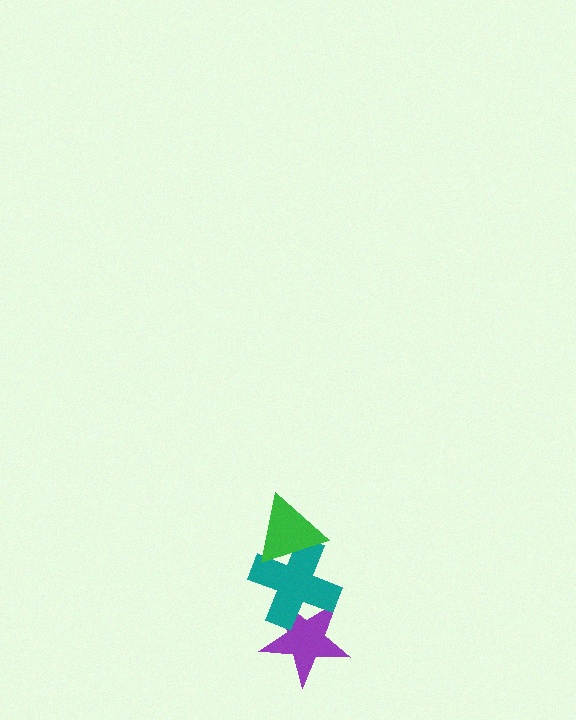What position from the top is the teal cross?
The teal cross is 2nd from the top.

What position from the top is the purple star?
The purple star is 3rd from the top.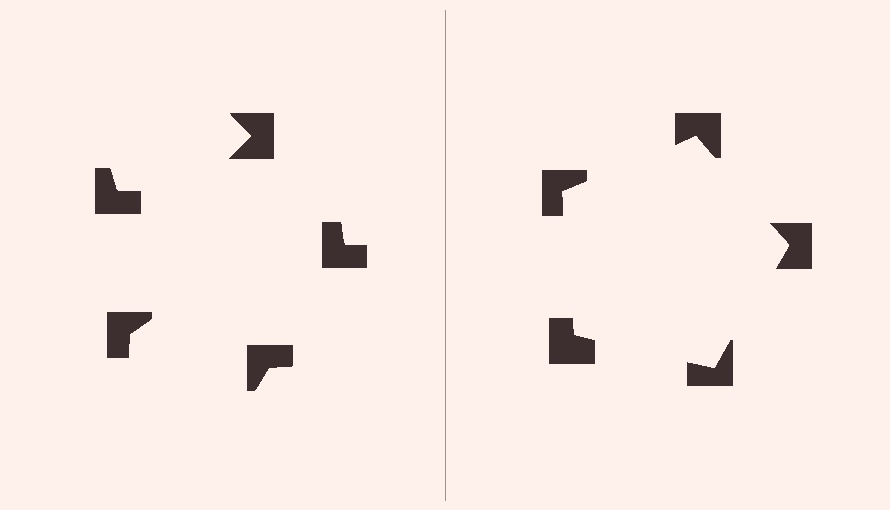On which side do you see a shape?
An illusory pentagon appears on the right side. On the left side the wedge cuts are rotated, so no coherent shape forms.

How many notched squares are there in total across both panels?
10 — 5 on each side.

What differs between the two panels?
The notched squares are positioned identically on both sides; only the wedge orientations differ. On the right they align to a pentagon; on the left they are misaligned.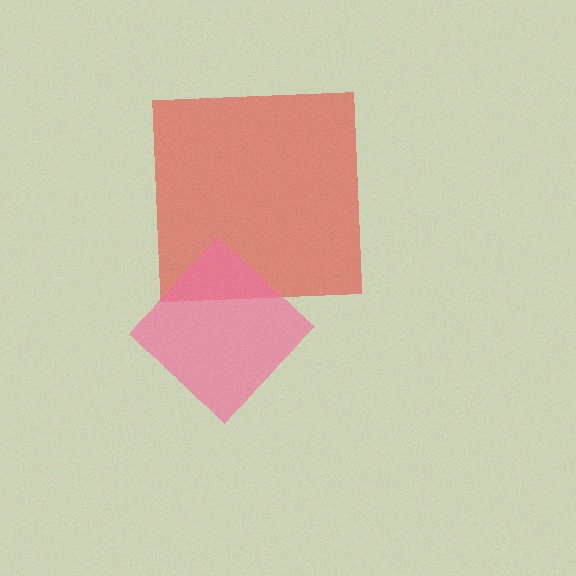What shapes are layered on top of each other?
The layered shapes are: a red square, a pink diamond.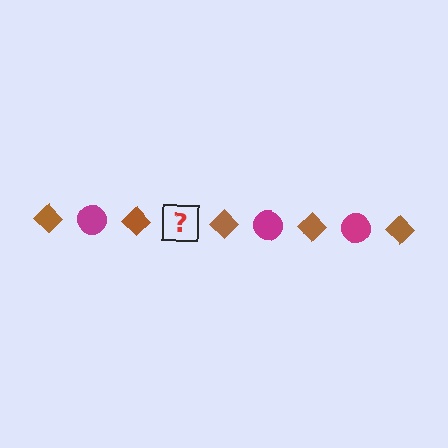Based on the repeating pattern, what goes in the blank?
The blank should be a magenta circle.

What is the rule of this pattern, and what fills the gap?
The rule is that the pattern alternates between brown diamond and magenta circle. The gap should be filled with a magenta circle.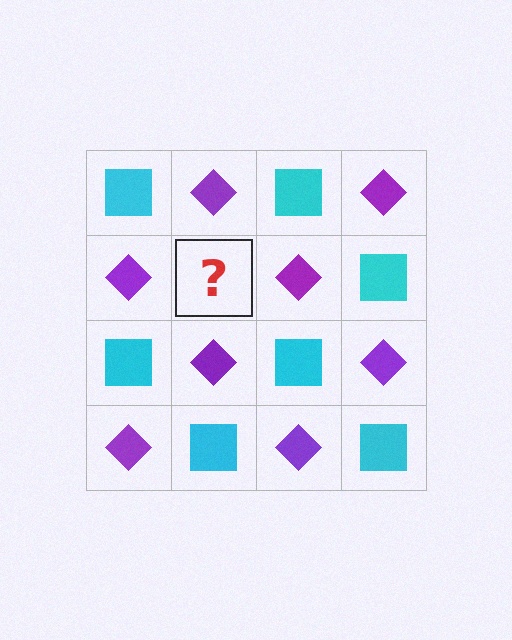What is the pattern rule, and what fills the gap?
The rule is that it alternates cyan square and purple diamond in a checkerboard pattern. The gap should be filled with a cyan square.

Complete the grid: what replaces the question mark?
The question mark should be replaced with a cyan square.